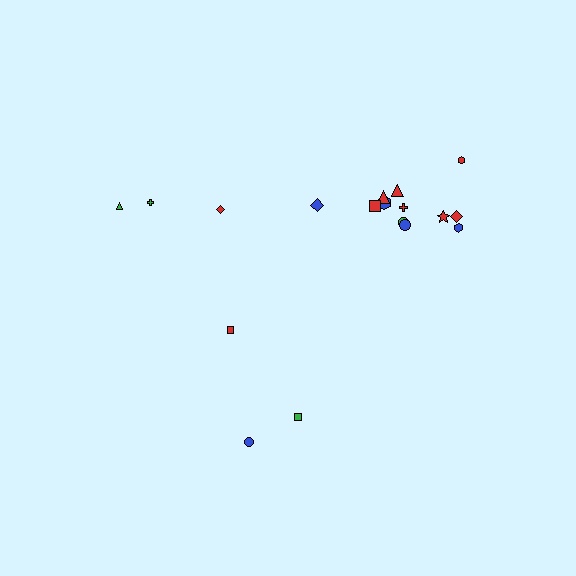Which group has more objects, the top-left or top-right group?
The top-right group.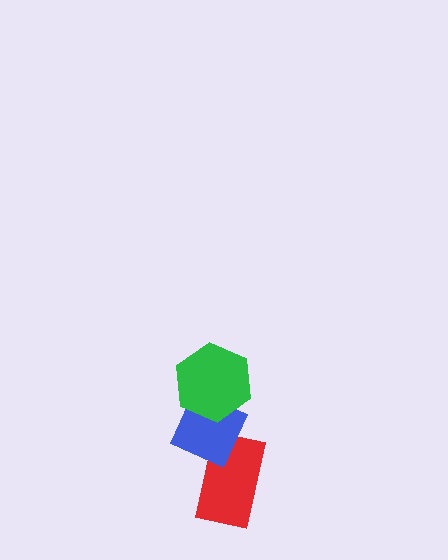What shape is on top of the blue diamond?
The green hexagon is on top of the blue diamond.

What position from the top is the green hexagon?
The green hexagon is 1st from the top.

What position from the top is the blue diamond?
The blue diamond is 2nd from the top.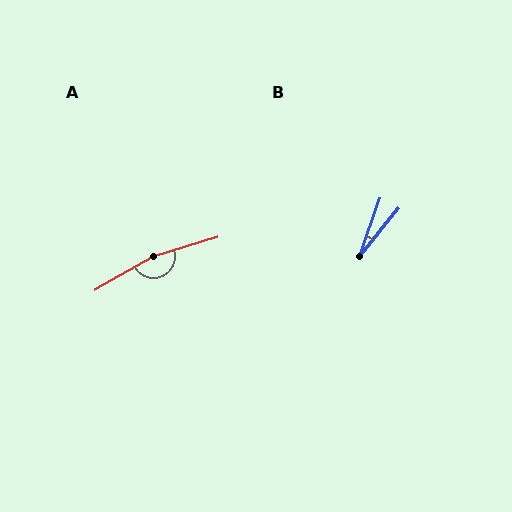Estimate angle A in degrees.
Approximately 168 degrees.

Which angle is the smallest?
B, at approximately 20 degrees.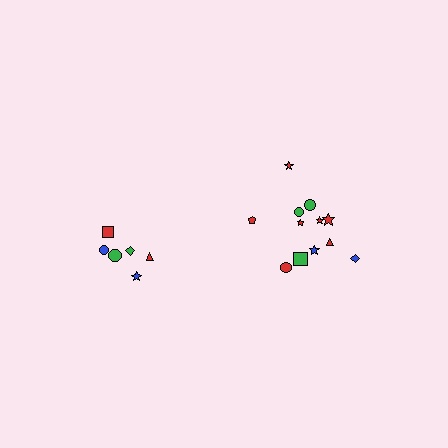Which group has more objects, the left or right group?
The right group.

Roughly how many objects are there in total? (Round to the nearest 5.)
Roughly 20 objects in total.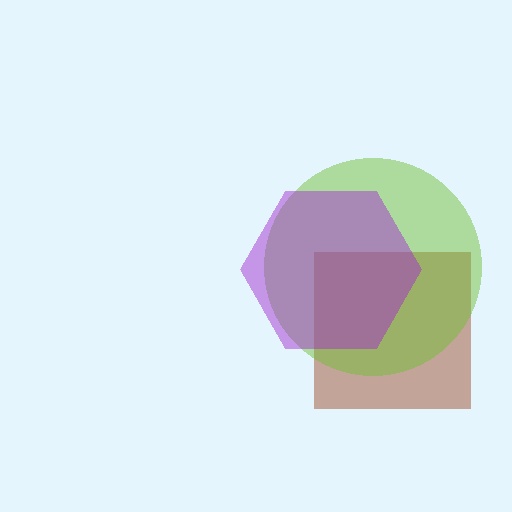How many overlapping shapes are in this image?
There are 3 overlapping shapes in the image.